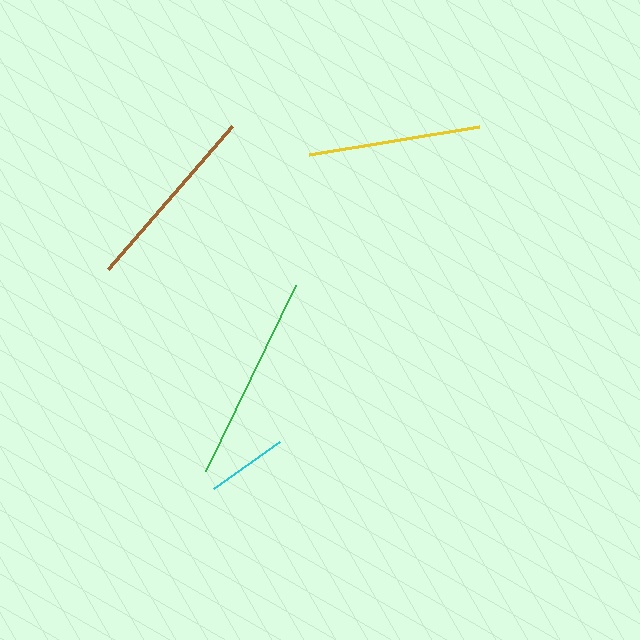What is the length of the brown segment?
The brown segment is approximately 189 pixels long.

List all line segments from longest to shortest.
From longest to shortest: green, brown, yellow, cyan.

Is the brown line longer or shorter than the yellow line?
The brown line is longer than the yellow line.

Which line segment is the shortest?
The cyan line is the shortest at approximately 82 pixels.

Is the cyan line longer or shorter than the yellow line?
The yellow line is longer than the cyan line.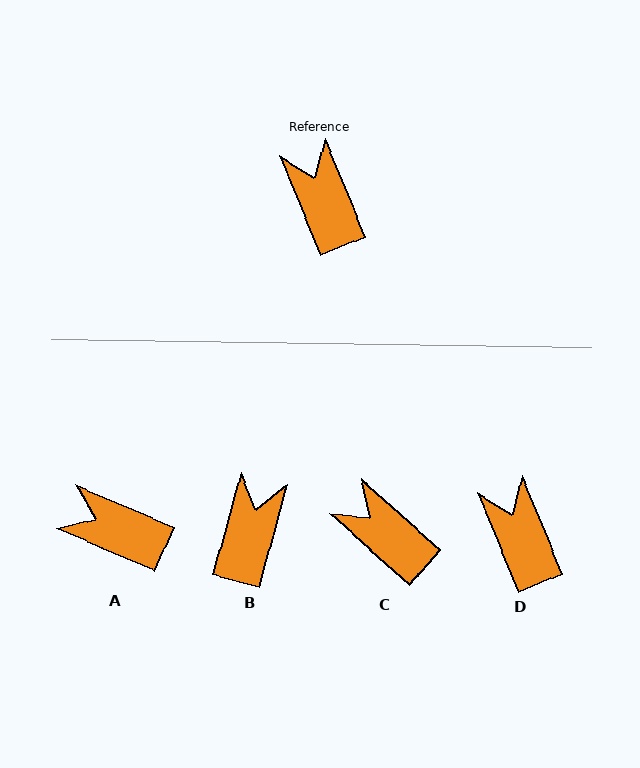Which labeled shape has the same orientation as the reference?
D.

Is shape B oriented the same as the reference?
No, it is off by about 37 degrees.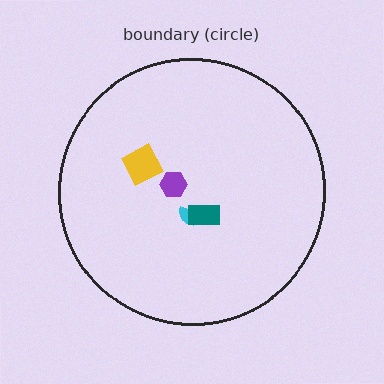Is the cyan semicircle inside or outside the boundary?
Inside.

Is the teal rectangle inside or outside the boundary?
Inside.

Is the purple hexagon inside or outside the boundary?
Inside.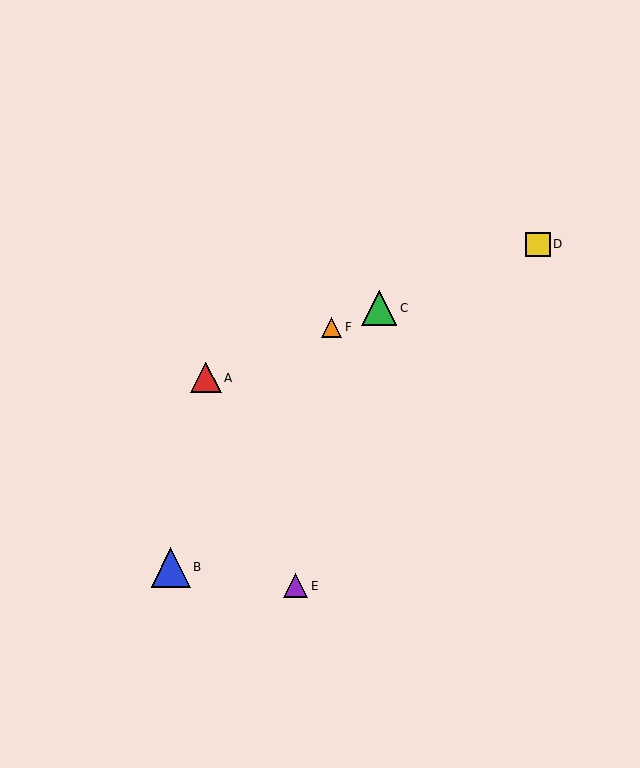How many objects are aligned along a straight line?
4 objects (A, C, D, F) are aligned along a straight line.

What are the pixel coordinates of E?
Object E is at (296, 586).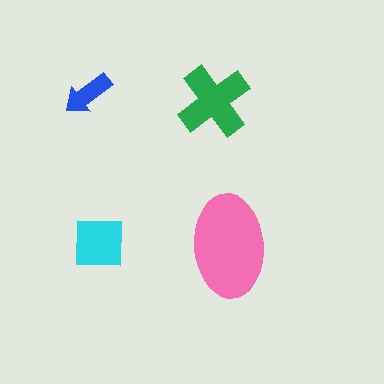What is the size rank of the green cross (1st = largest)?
2nd.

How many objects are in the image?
There are 4 objects in the image.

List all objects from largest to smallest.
The pink ellipse, the green cross, the cyan square, the blue arrow.